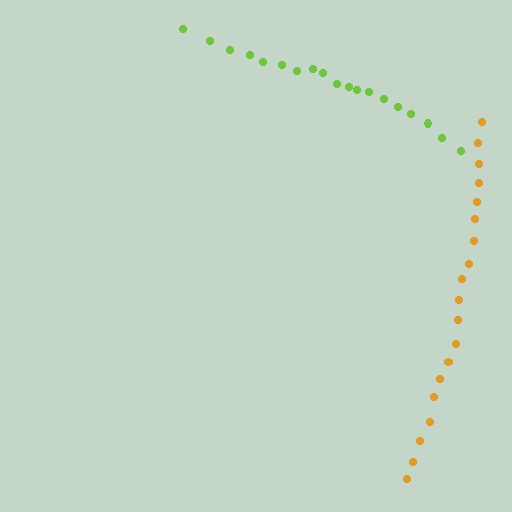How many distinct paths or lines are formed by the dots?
There are 2 distinct paths.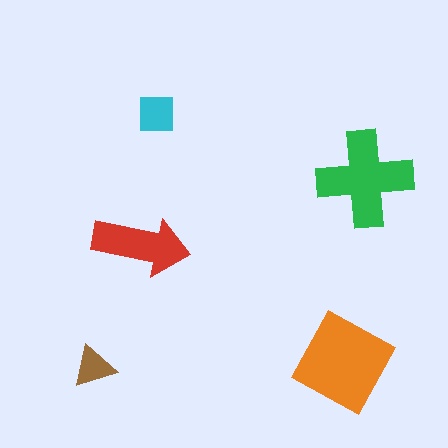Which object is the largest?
The orange diamond.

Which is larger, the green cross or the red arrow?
The green cross.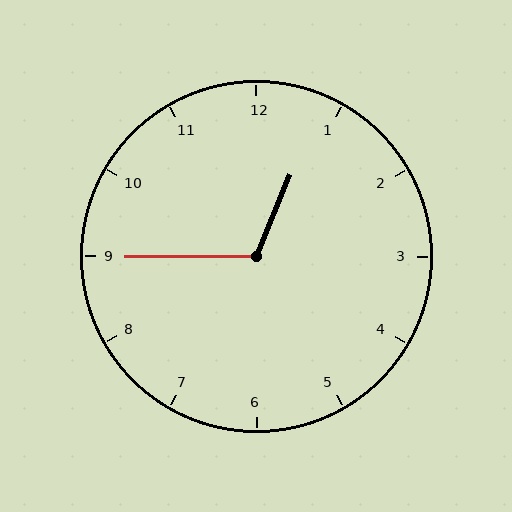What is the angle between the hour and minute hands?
Approximately 112 degrees.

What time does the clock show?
12:45.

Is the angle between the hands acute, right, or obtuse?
It is obtuse.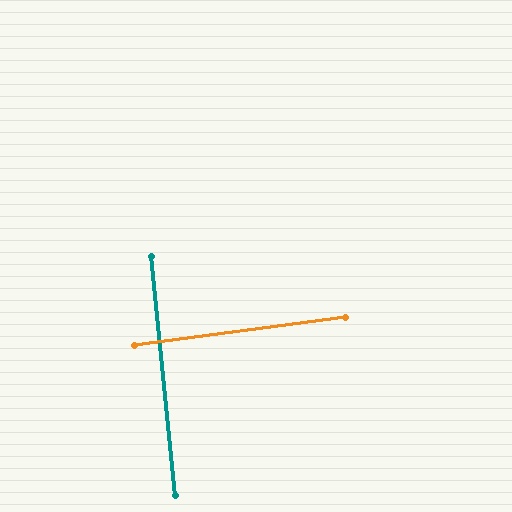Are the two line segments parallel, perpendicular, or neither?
Perpendicular — they meet at approximately 88°.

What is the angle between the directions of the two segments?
Approximately 88 degrees.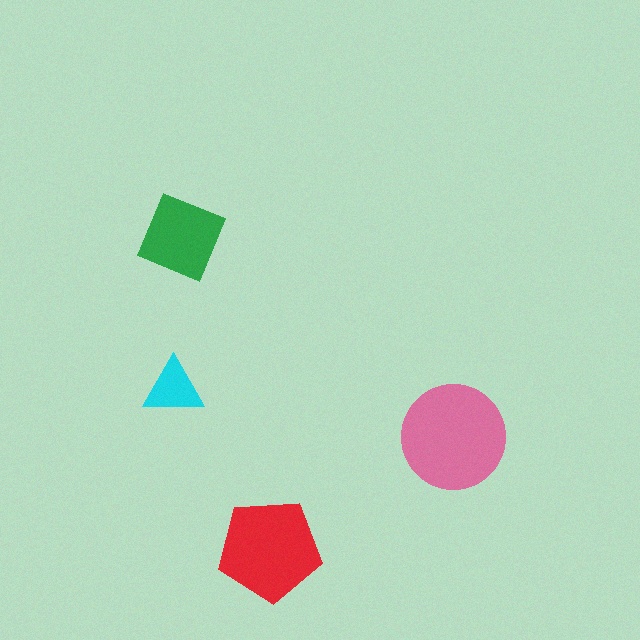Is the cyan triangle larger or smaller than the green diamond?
Smaller.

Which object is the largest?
The pink circle.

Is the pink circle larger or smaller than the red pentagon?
Larger.